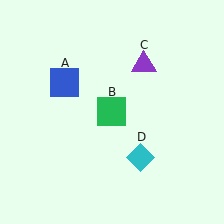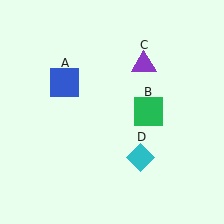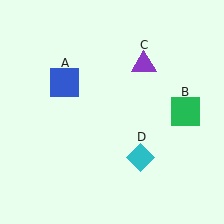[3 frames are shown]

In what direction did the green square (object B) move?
The green square (object B) moved right.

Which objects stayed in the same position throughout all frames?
Blue square (object A) and purple triangle (object C) and cyan diamond (object D) remained stationary.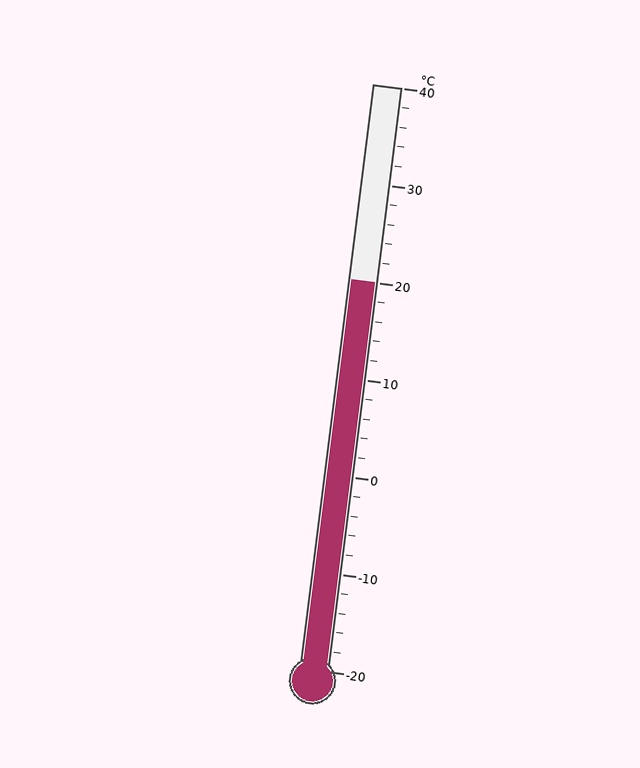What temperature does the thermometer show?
The thermometer shows approximately 20°C.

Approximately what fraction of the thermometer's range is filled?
The thermometer is filled to approximately 65% of its range.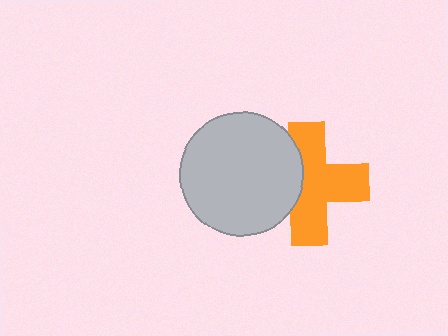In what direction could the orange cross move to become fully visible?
The orange cross could move right. That would shift it out from behind the light gray circle entirely.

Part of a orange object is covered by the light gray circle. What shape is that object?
It is a cross.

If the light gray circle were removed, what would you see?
You would see the complete orange cross.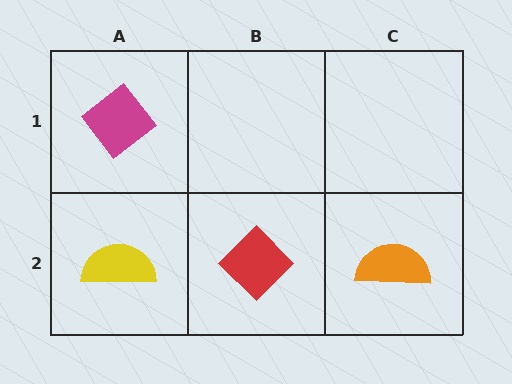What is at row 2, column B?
A red diamond.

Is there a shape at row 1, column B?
No, that cell is empty.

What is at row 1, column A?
A magenta diamond.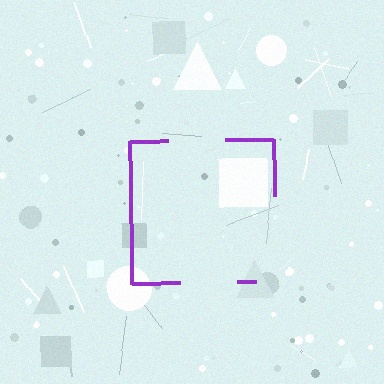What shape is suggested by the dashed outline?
The dashed outline suggests a square.